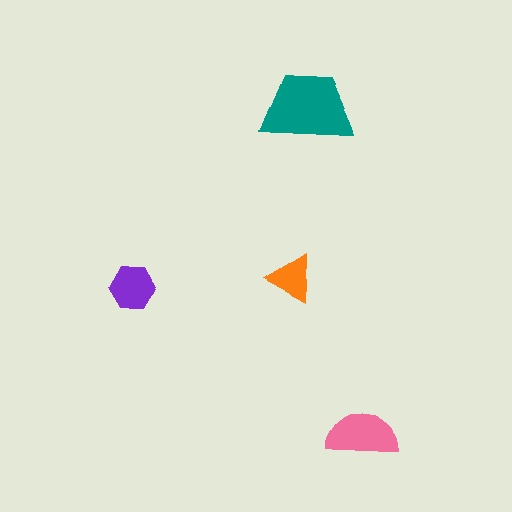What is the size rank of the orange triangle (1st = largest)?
4th.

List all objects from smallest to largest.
The orange triangle, the purple hexagon, the pink semicircle, the teal trapezoid.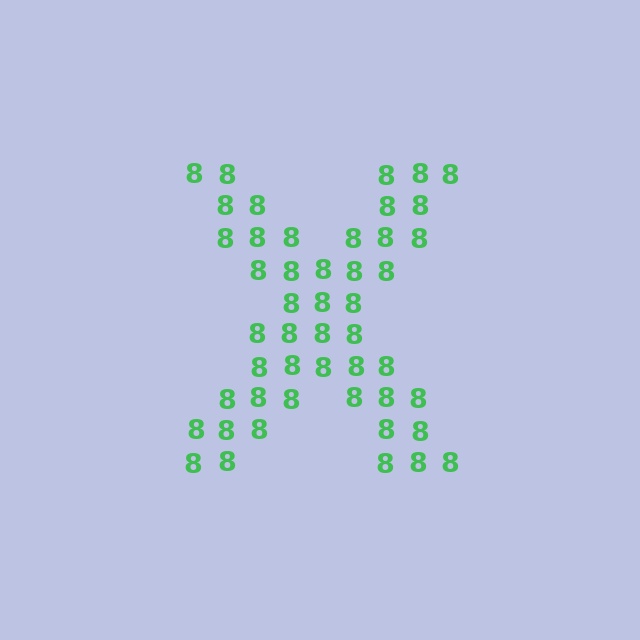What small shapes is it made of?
It is made of small digit 8's.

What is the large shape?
The large shape is the letter X.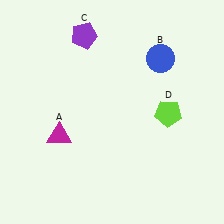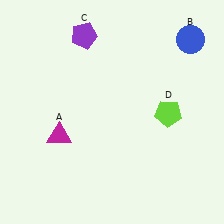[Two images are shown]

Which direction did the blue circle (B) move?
The blue circle (B) moved right.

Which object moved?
The blue circle (B) moved right.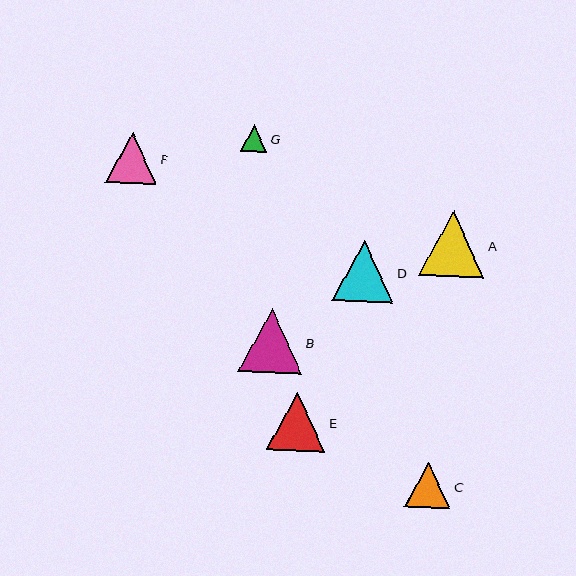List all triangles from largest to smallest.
From largest to smallest: A, B, D, E, F, C, G.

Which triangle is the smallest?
Triangle G is the smallest with a size of approximately 26 pixels.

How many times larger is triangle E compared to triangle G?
Triangle E is approximately 2.2 times the size of triangle G.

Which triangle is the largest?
Triangle A is the largest with a size of approximately 65 pixels.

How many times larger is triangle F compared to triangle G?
Triangle F is approximately 2.0 times the size of triangle G.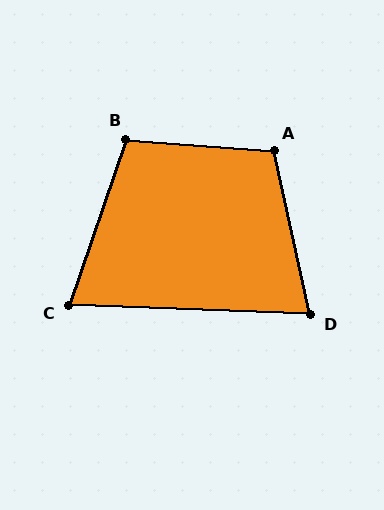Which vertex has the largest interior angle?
A, at approximately 107 degrees.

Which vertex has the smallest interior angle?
C, at approximately 73 degrees.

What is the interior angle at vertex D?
Approximately 75 degrees (acute).